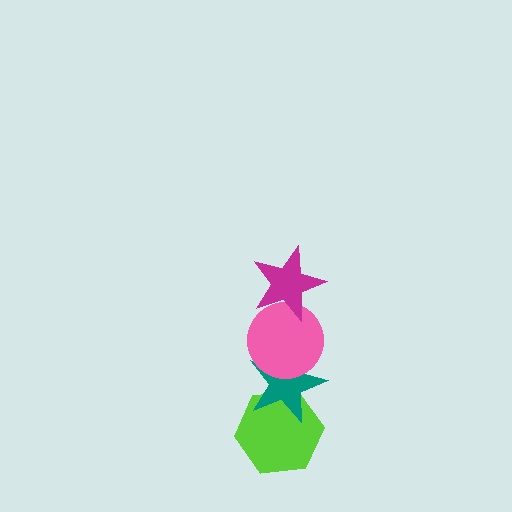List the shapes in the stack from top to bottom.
From top to bottom: the magenta star, the pink circle, the teal star, the lime hexagon.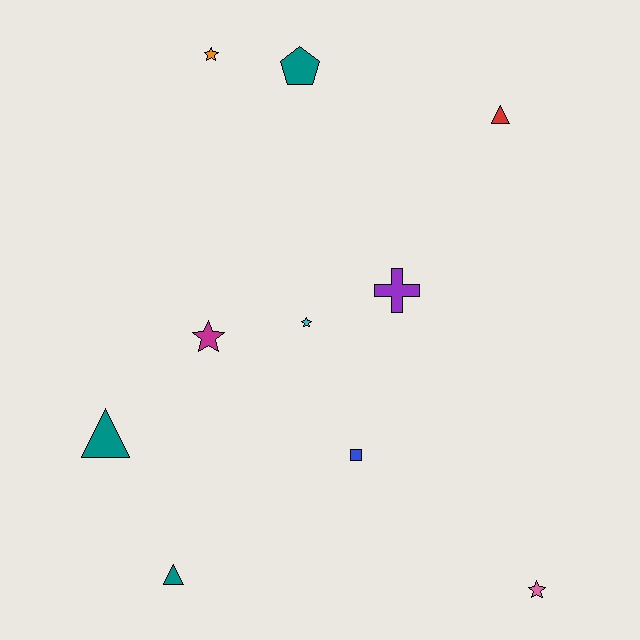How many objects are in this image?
There are 10 objects.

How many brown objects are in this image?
There are no brown objects.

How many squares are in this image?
There is 1 square.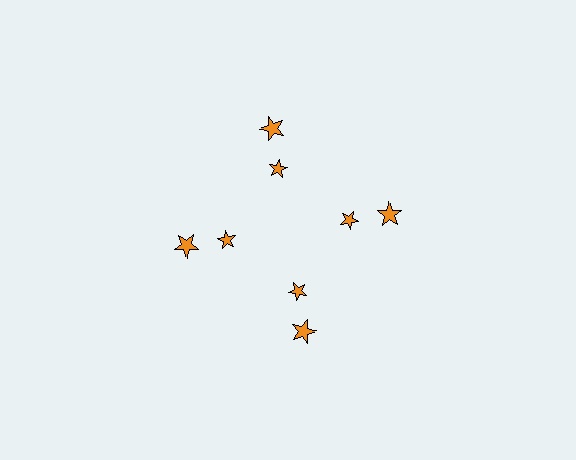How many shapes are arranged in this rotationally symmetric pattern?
There are 8 shapes, arranged in 4 groups of 2.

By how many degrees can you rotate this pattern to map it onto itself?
The pattern maps onto itself every 90 degrees of rotation.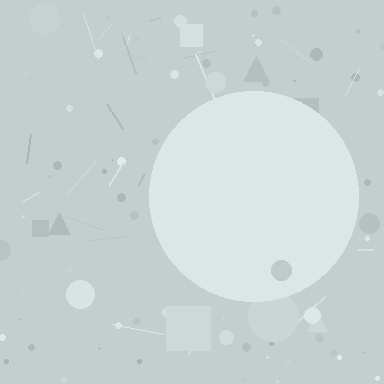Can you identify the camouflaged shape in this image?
The camouflaged shape is a circle.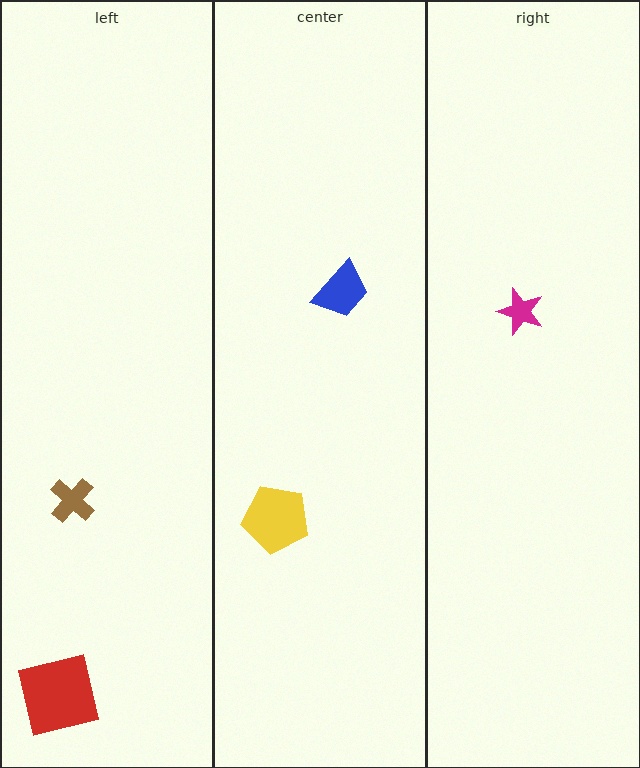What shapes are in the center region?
The yellow pentagon, the blue trapezoid.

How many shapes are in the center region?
2.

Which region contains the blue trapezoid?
The center region.